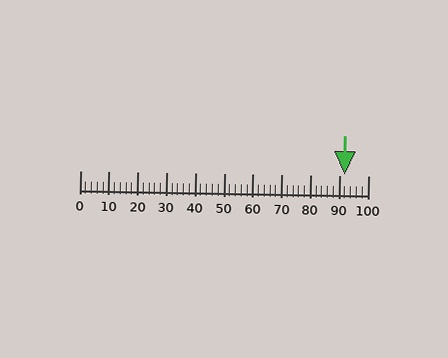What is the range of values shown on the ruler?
The ruler shows values from 0 to 100.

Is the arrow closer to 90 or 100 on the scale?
The arrow is closer to 90.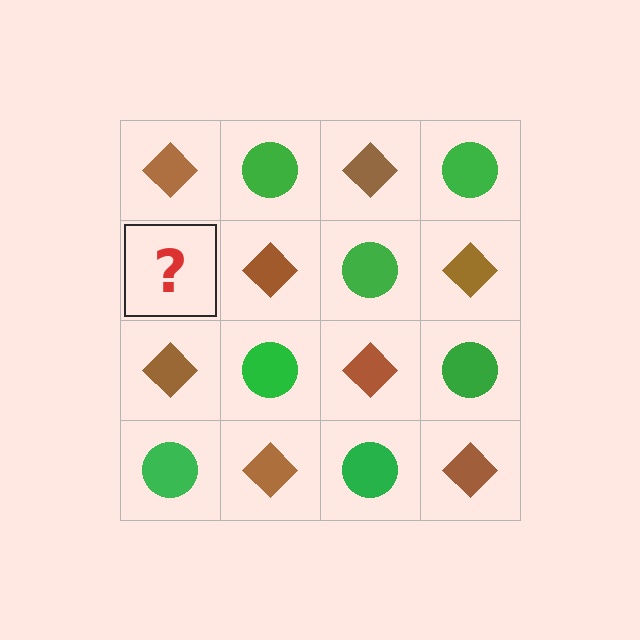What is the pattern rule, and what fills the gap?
The rule is that it alternates brown diamond and green circle in a checkerboard pattern. The gap should be filled with a green circle.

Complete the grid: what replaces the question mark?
The question mark should be replaced with a green circle.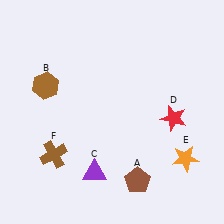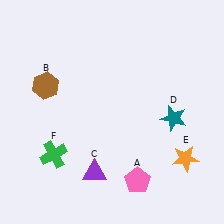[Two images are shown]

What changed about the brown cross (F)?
In Image 1, F is brown. In Image 2, it changed to green.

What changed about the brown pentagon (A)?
In Image 1, A is brown. In Image 2, it changed to pink.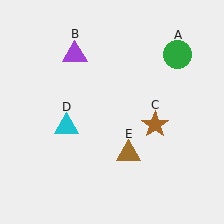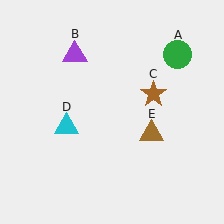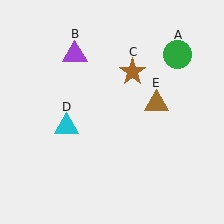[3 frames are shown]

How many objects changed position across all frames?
2 objects changed position: brown star (object C), brown triangle (object E).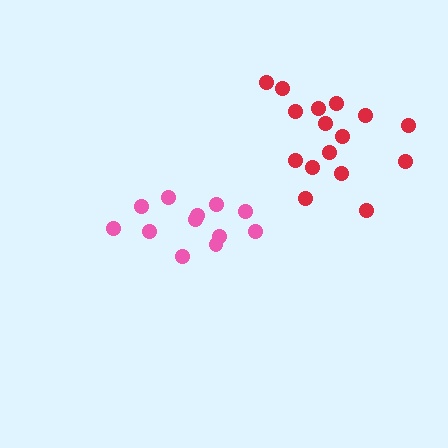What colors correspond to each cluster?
The clusters are colored: red, pink.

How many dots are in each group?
Group 1: 16 dots, Group 2: 12 dots (28 total).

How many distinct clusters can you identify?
There are 2 distinct clusters.